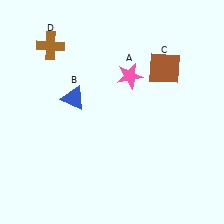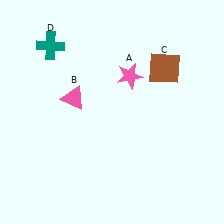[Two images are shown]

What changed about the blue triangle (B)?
In Image 1, B is blue. In Image 2, it changed to pink.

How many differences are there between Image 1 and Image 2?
There are 2 differences between the two images.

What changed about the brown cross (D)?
In Image 1, D is brown. In Image 2, it changed to teal.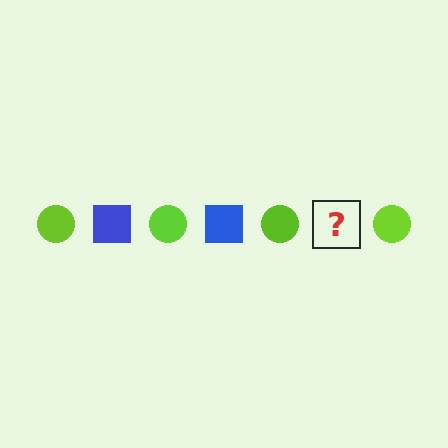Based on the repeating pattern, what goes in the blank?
The blank should be a blue square.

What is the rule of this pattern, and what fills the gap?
The rule is that the pattern alternates between lime circle and blue square. The gap should be filled with a blue square.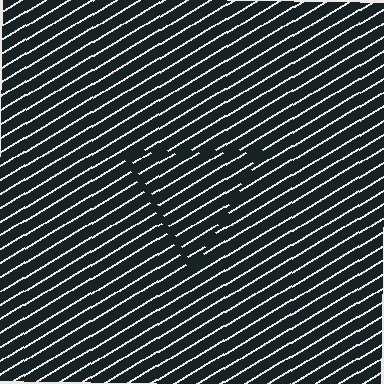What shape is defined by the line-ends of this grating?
An illusory triangle. The interior of the shape contains the same grating, shifted by half a period — the contour is defined by the phase discontinuity where line-ends from the inner and outer gratings abut.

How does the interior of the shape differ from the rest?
The interior of the shape contains the same grating, shifted by half a period — the contour is defined by the phase discontinuity where line-ends from the inner and outer gratings abut.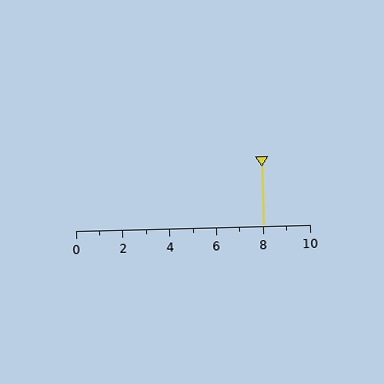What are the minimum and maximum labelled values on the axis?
The axis runs from 0 to 10.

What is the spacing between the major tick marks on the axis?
The major ticks are spaced 2 apart.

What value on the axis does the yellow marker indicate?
The marker indicates approximately 8.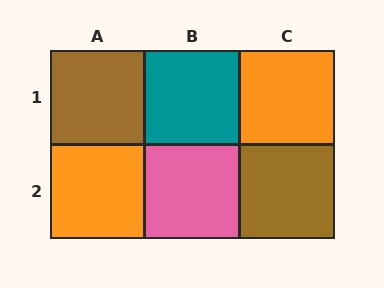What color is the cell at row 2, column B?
Pink.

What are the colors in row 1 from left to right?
Brown, teal, orange.